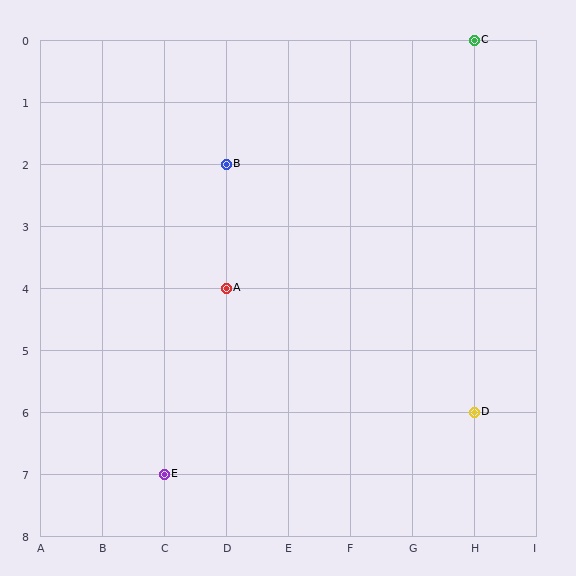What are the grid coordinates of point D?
Point D is at grid coordinates (H, 6).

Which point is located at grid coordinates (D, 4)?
Point A is at (D, 4).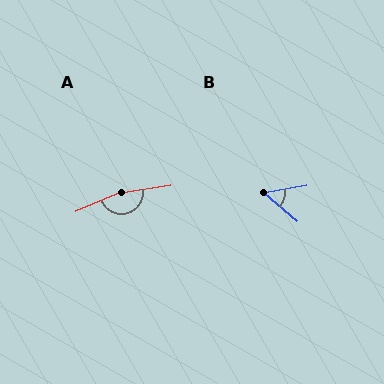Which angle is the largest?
A, at approximately 165 degrees.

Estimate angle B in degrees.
Approximately 51 degrees.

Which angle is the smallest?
B, at approximately 51 degrees.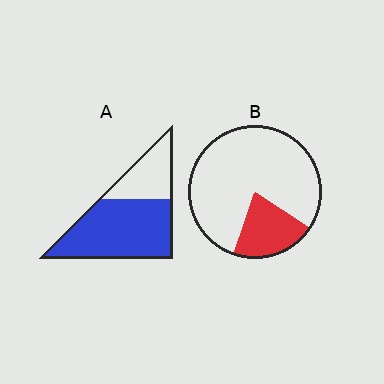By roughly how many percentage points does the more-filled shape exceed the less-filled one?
By roughly 50 percentage points (A over B).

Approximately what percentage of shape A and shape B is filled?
A is approximately 70% and B is approximately 20%.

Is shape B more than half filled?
No.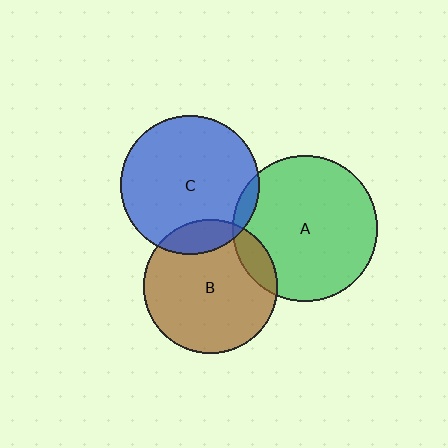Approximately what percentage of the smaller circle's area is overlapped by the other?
Approximately 15%.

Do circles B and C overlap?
Yes.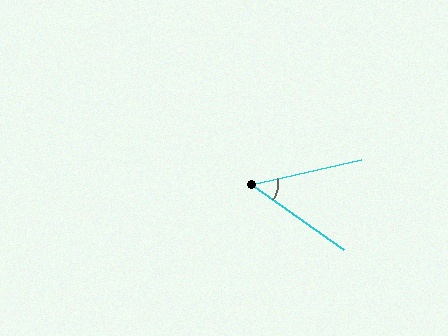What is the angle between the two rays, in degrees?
Approximately 48 degrees.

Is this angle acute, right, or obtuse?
It is acute.